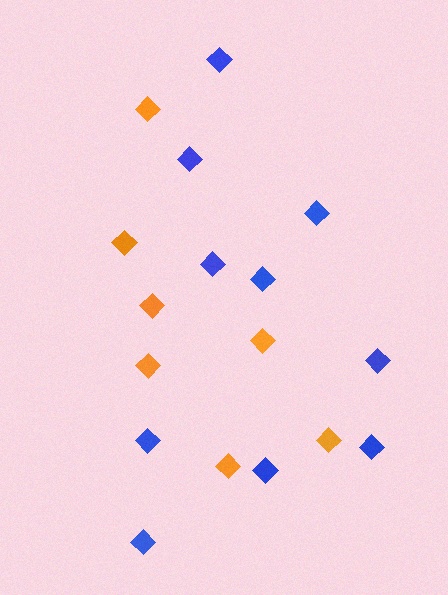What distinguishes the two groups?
There are 2 groups: one group of blue diamonds (10) and one group of orange diamonds (7).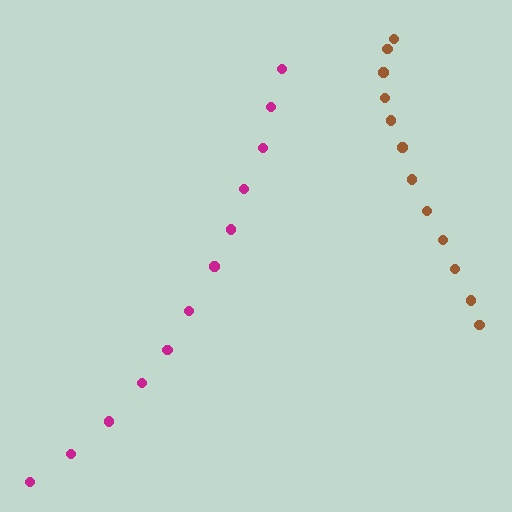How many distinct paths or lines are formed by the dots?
There are 2 distinct paths.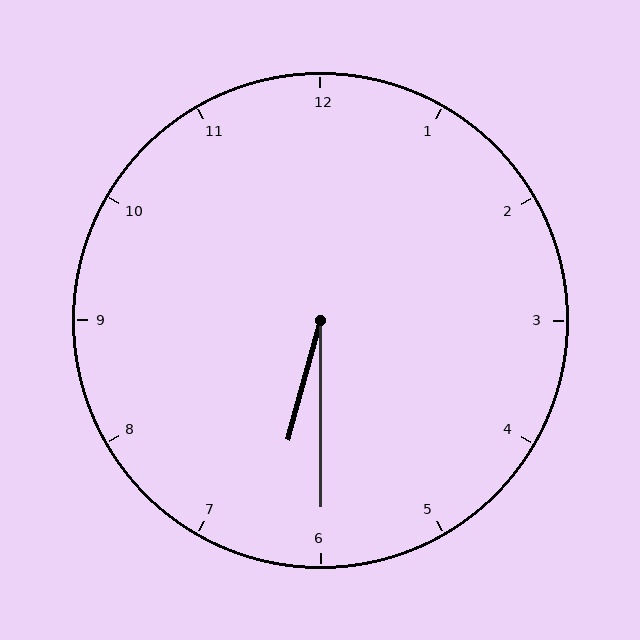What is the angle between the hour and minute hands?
Approximately 15 degrees.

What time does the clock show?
6:30.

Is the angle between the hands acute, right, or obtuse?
It is acute.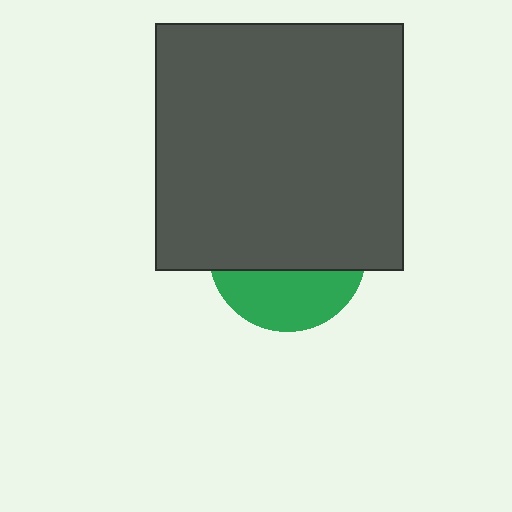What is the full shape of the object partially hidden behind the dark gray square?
The partially hidden object is a green circle.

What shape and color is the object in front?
The object in front is a dark gray square.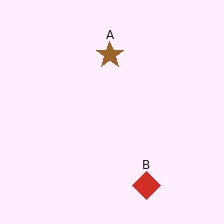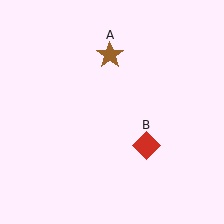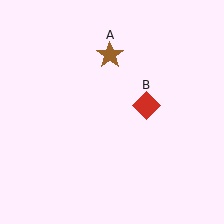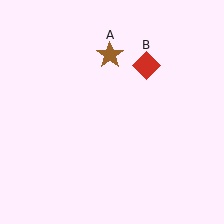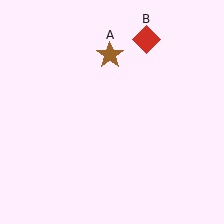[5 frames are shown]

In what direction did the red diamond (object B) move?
The red diamond (object B) moved up.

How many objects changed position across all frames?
1 object changed position: red diamond (object B).